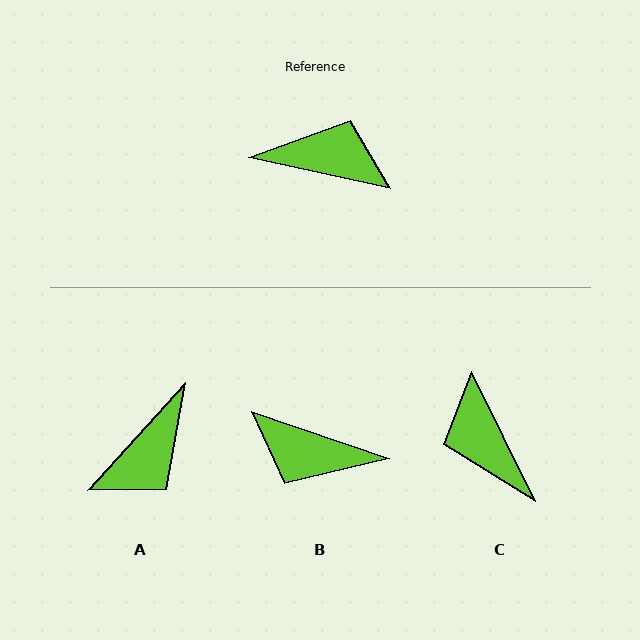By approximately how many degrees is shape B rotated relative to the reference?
Approximately 174 degrees counter-clockwise.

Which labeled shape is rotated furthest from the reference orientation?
B, about 174 degrees away.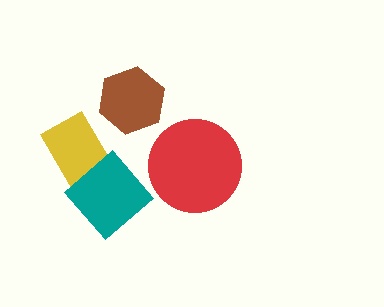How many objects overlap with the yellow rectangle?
1 object overlaps with the yellow rectangle.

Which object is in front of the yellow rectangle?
The teal diamond is in front of the yellow rectangle.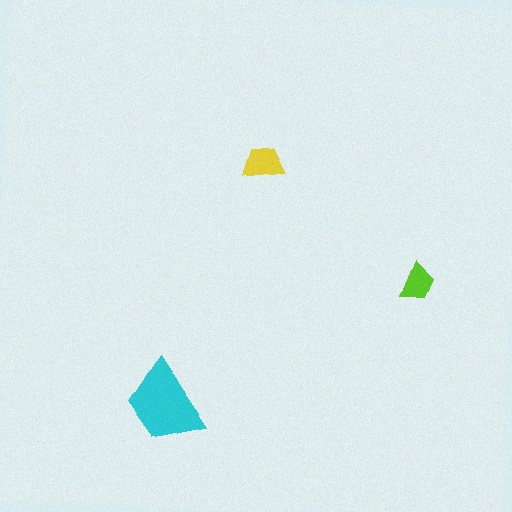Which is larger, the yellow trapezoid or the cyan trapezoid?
The cyan one.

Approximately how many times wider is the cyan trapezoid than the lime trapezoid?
About 2 times wider.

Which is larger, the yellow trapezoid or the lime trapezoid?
The yellow one.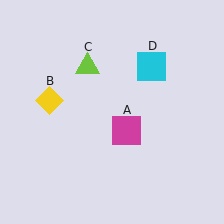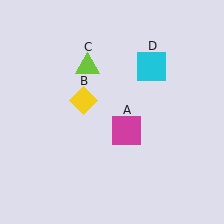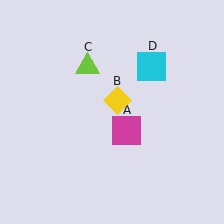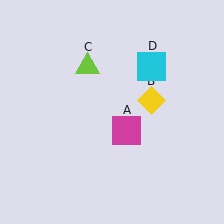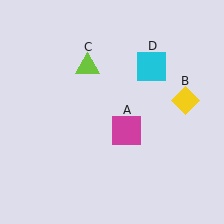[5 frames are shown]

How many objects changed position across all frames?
1 object changed position: yellow diamond (object B).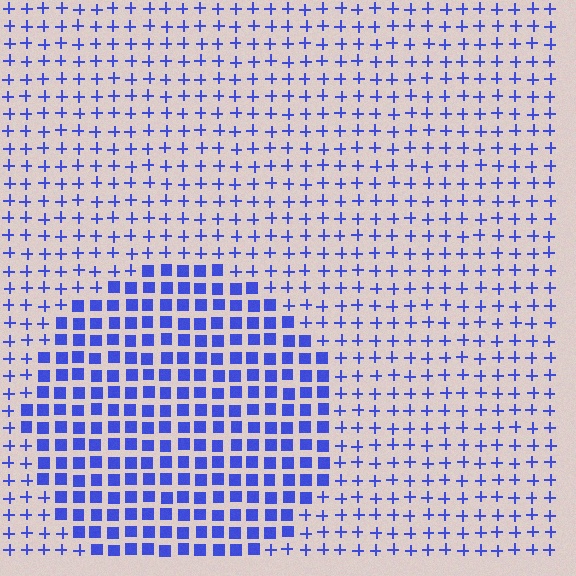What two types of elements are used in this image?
The image uses squares inside the circle region and plus signs outside it.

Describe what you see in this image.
The image is filled with small blue elements arranged in a uniform grid. A circle-shaped region contains squares, while the surrounding area contains plus signs. The boundary is defined purely by the change in element shape.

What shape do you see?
I see a circle.